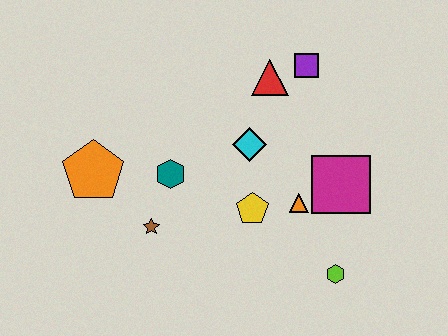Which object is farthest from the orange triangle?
The orange pentagon is farthest from the orange triangle.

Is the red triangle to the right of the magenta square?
No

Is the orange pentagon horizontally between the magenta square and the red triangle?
No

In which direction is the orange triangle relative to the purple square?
The orange triangle is below the purple square.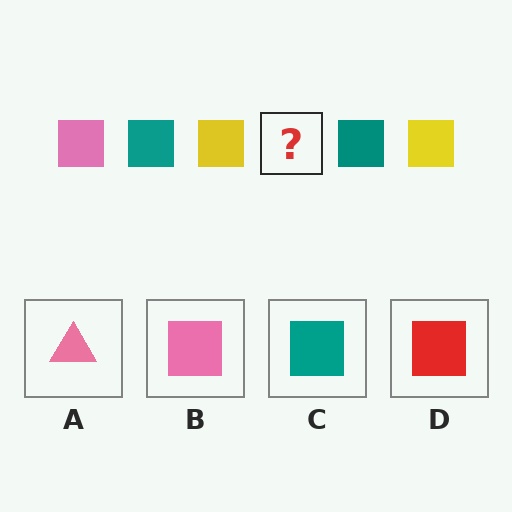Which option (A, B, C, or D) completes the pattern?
B.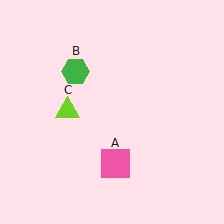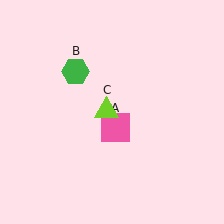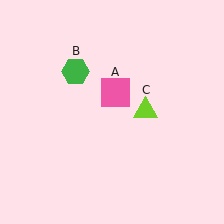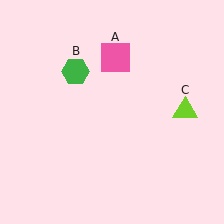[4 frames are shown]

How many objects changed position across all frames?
2 objects changed position: pink square (object A), lime triangle (object C).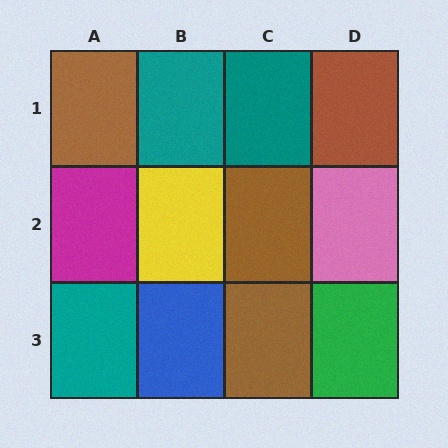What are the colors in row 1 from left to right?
Brown, teal, teal, brown.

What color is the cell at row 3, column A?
Teal.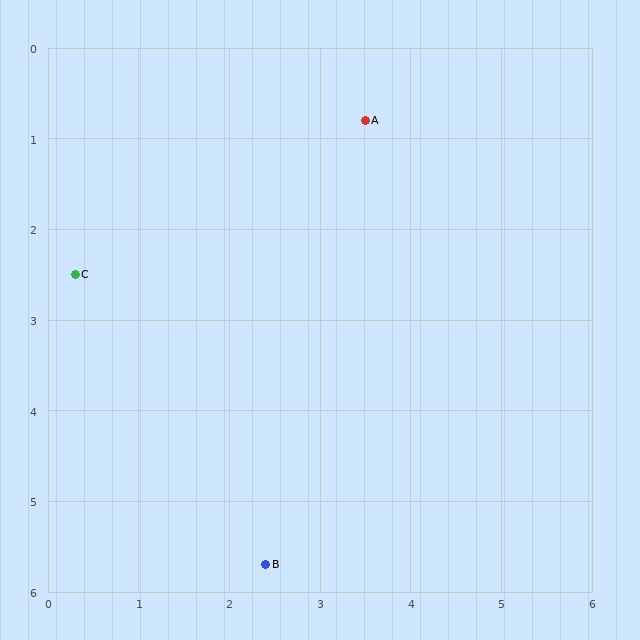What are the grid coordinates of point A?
Point A is at approximately (3.5, 0.8).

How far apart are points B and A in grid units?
Points B and A are about 5.0 grid units apart.